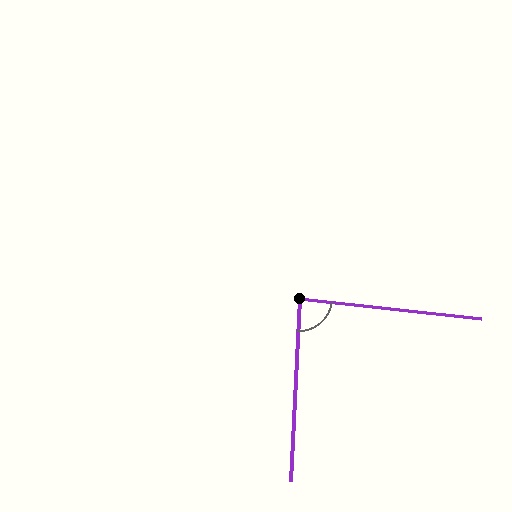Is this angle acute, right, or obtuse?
It is approximately a right angle.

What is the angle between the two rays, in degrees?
Approximately 86 degrees.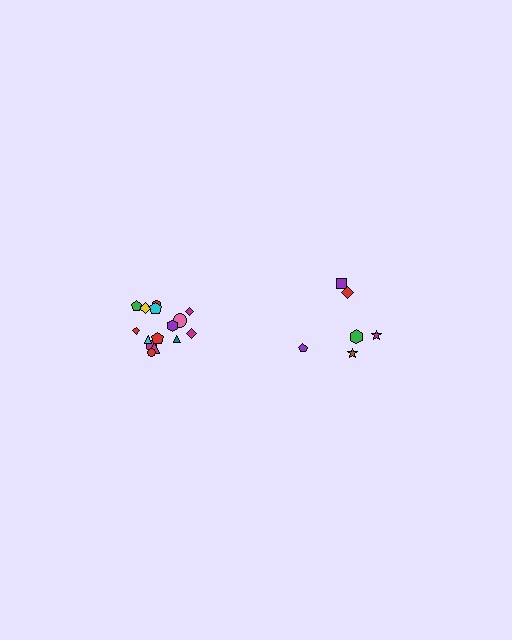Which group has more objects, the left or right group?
The left group.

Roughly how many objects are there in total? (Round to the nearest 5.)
Roughly 20 objects in total.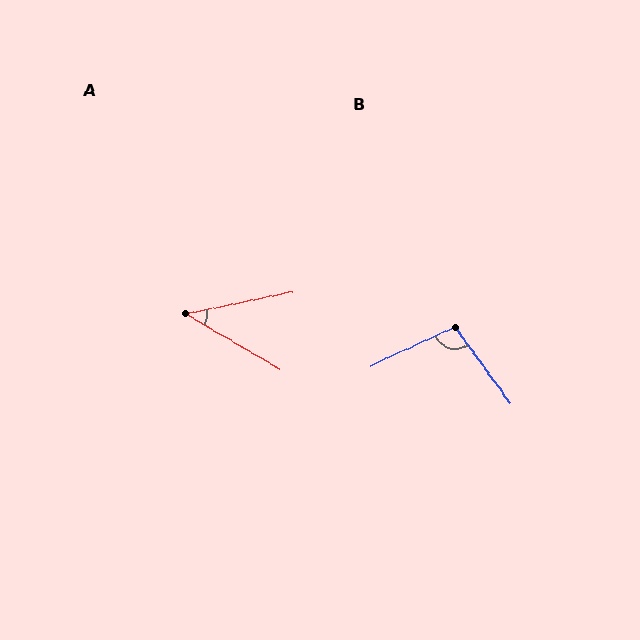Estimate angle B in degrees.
Approximately 101 degrees.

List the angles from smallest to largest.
A (42°), B (101°).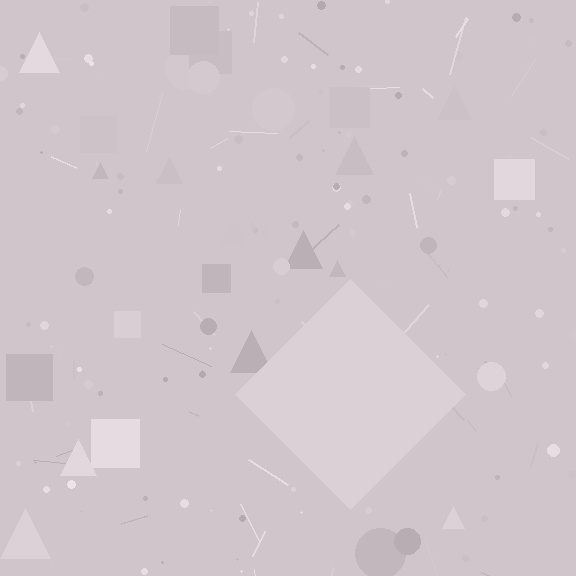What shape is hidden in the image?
A diamond is hidden in the image.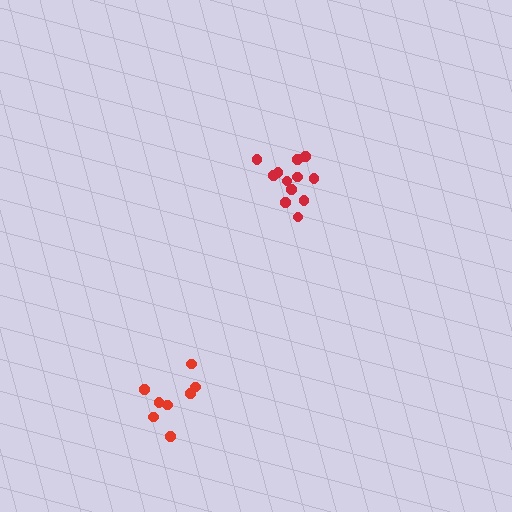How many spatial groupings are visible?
There are 2 spatial groupings.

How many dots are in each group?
Group 1: 12 dots, Group 2: 8 dots (20 total).